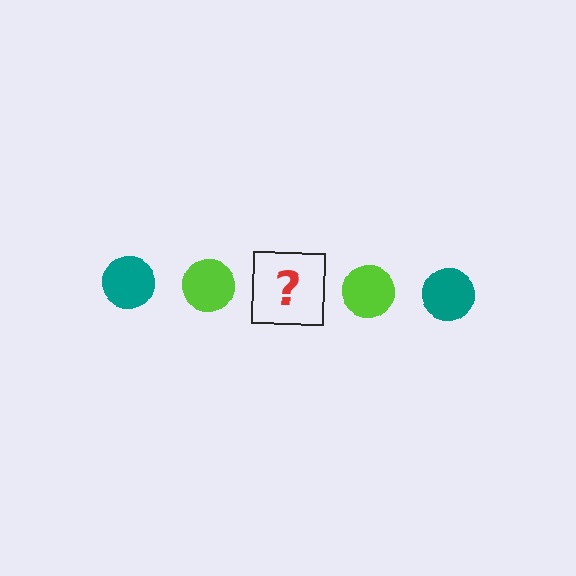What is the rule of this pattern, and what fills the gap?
The rule is that the pattern cycles through teal, lime circles. The gap should be filled with a teal circle.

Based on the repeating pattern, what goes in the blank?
The blank should be a teal circle.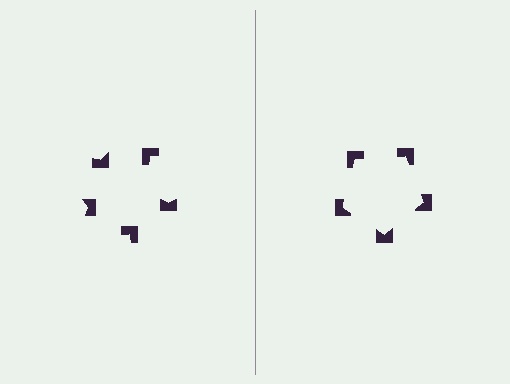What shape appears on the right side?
An illusory pentagon.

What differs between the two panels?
The notched squares are positioned identically on both sides; only the wedge orientations differ. On the right they align to a pentagon; on the left they are misaligned.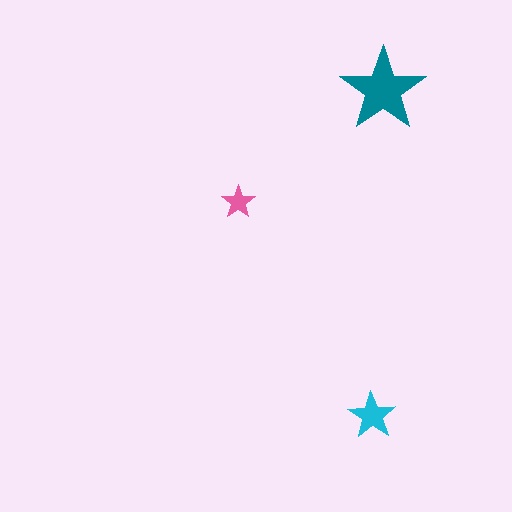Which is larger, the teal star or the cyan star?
The teal one.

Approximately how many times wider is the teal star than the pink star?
About 2.5 times wider.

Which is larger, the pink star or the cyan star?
The cyan one.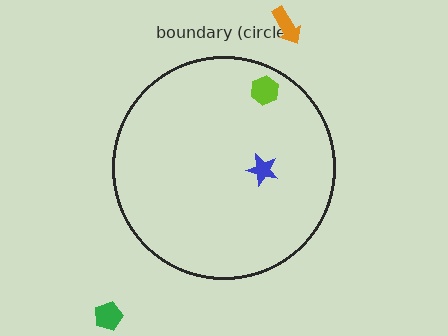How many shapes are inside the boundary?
2 inside, 2 outside.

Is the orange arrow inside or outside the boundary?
Outside.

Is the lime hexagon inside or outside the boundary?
Inside.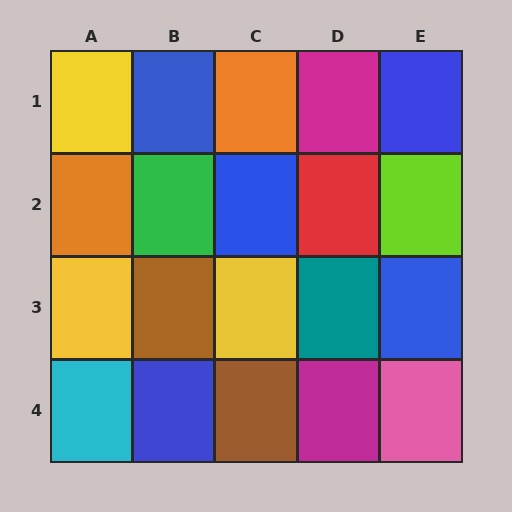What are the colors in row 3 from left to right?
Yellow, brown, yellow, teal, blue.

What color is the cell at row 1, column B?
Blue.